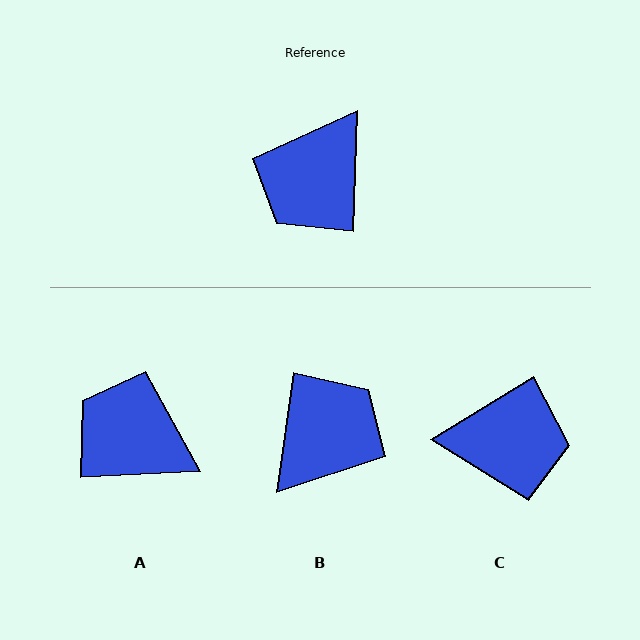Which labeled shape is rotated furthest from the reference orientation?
B, about 174 degrees away.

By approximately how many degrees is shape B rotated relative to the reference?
Approximately 174 degrees counter-clockwise.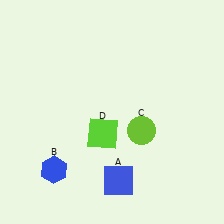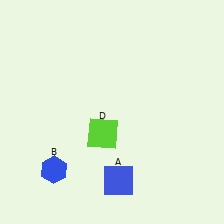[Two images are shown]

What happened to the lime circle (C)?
The lime circle (C) was removed in Image 2. It was in the bottom-right area of Image 1.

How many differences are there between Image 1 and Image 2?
There is 1 difference between the two images.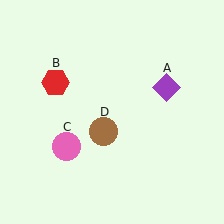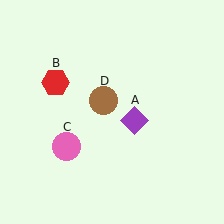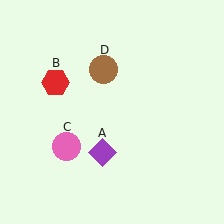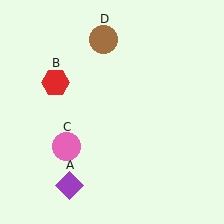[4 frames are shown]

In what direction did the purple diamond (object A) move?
The purple diamond (object A) moved down and to the left.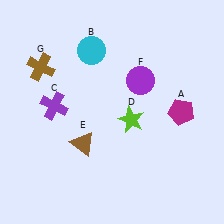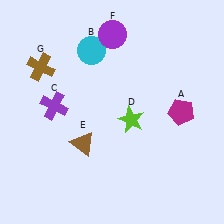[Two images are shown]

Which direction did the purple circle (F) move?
The purple circle (F) moved up.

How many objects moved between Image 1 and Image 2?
1 object moved between the two images.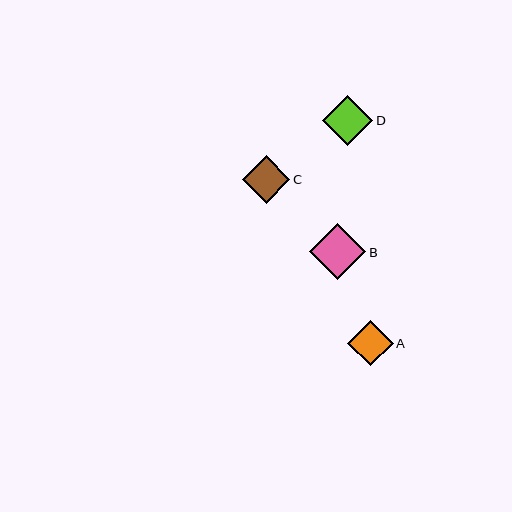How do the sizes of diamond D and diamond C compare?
Diamond D and diamond C are approximately the same size.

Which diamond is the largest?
Diamond B is the largest with a size of approximately 56 pixels.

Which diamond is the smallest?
Diamond A is the smallest with a size of approximately 46 pixels.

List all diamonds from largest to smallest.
From largest to smallest: B, D, C, A.